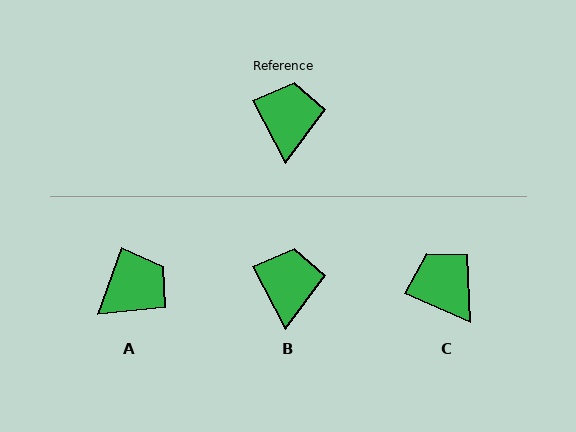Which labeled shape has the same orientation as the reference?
B.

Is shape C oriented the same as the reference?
No, it is off by about 39 degrees.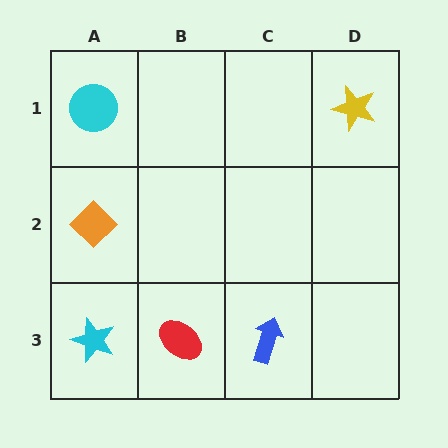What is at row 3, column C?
A blue arrow.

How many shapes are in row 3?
3 shapes.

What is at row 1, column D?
A yellow star.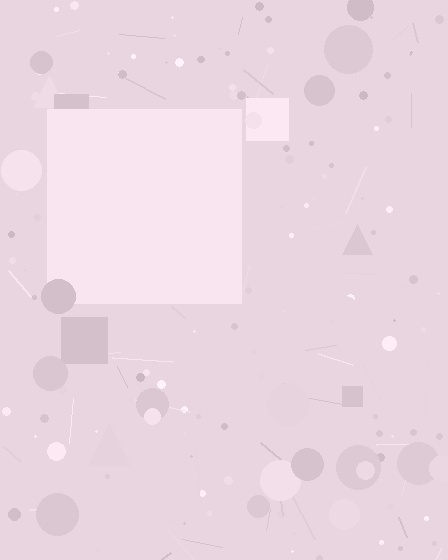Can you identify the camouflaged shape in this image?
The camouflaged shape is a square.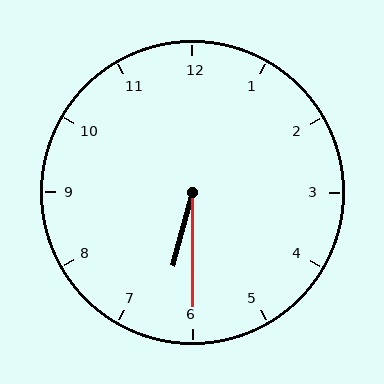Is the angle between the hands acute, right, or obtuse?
It is acute.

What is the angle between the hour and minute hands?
Approximately 15 degrees.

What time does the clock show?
6:30.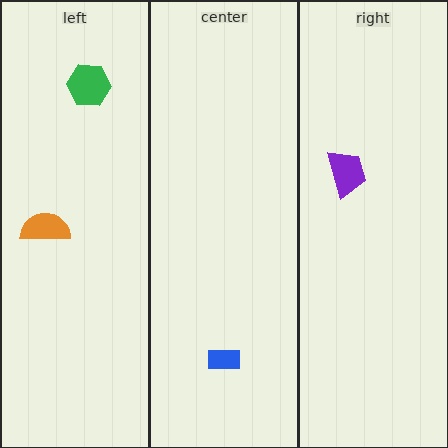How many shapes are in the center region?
1.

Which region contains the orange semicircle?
The left region.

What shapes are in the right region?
The purple trapezoid.